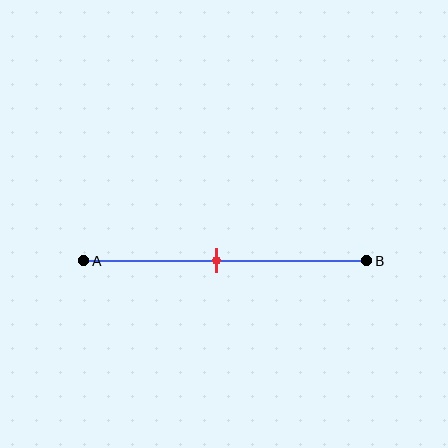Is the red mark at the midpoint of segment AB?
No, the mark is at about 45% from A, not at the 50% midpoint.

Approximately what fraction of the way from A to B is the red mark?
The red mark is approximately 45% of the way from A to B.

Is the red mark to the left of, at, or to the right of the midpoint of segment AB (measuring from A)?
The red mark is to the left of the midpoint of segment AB.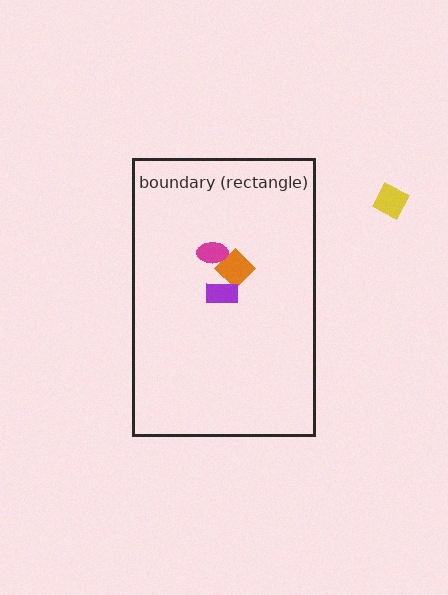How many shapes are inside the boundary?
3 inside, 1 outside.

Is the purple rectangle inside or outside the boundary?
Inside.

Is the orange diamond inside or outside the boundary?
Inside.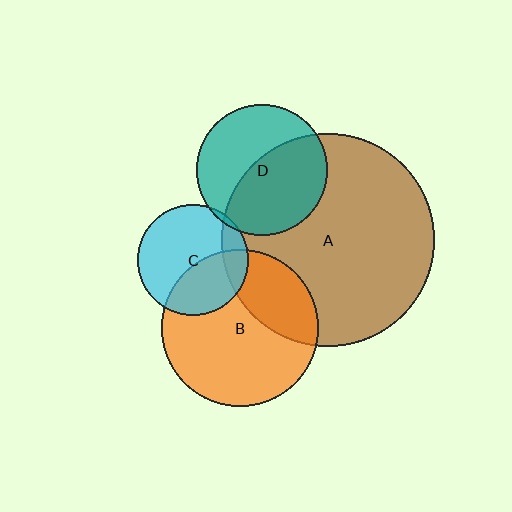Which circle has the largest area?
Circle A (brown).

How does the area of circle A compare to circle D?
Approximately 2.6 times.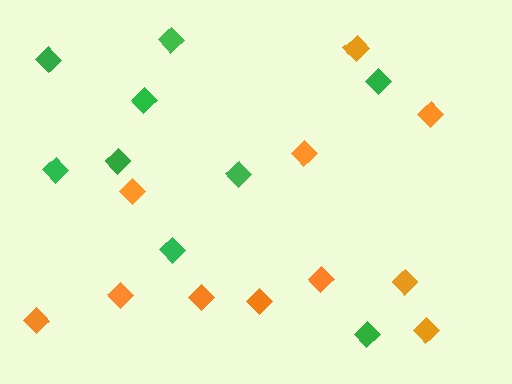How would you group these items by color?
There are 2 groups: one group of green diamonds (9) and one group of orange diamonds (11).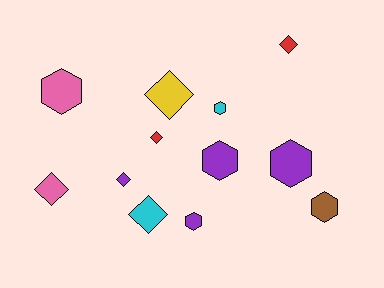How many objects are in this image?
There are 12 objects.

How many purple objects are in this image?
There are 4 purple objects.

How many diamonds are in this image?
There are 6 diamonds.